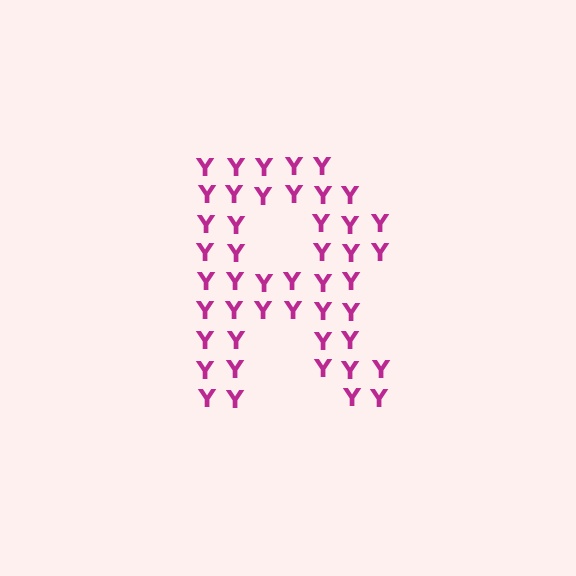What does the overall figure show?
The overall figure shows the letter R.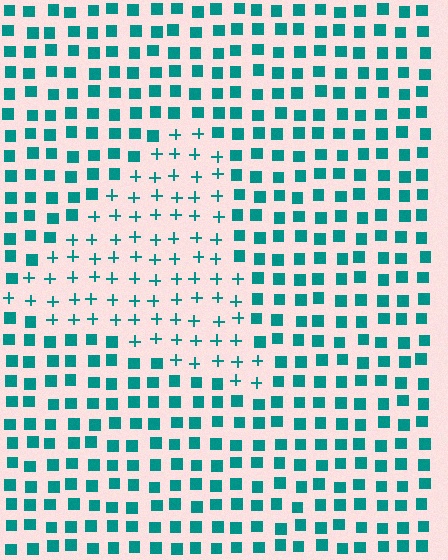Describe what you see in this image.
The image is filled with small teal elements arranged in a uniform grid. A triangle-shaped region contains plus signs, while the surrounding area contains squares. The boundary is defined purely by the change in element shape.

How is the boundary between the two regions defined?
The boundary is defined by a change in element shape: plus signs inside vs. squares outside. All elements share the same color and spacing.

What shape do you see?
I see a triangle.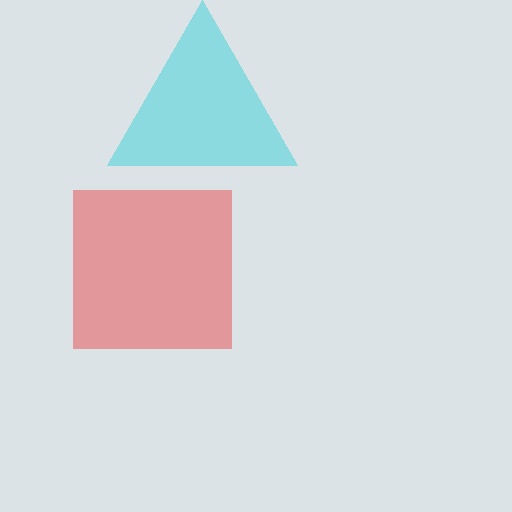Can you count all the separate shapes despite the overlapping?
Yes, there are 2 separate shapes.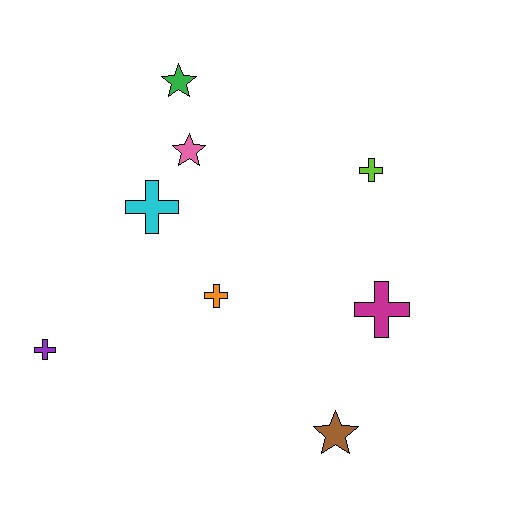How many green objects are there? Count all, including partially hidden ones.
There is 1 green object.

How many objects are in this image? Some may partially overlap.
There are 8 objects.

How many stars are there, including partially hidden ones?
There are 3 stars.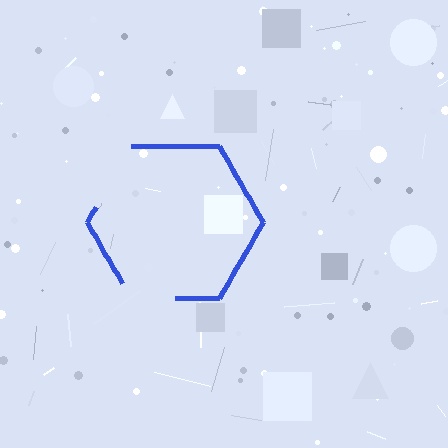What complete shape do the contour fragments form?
The contour fragments form a hexagon.